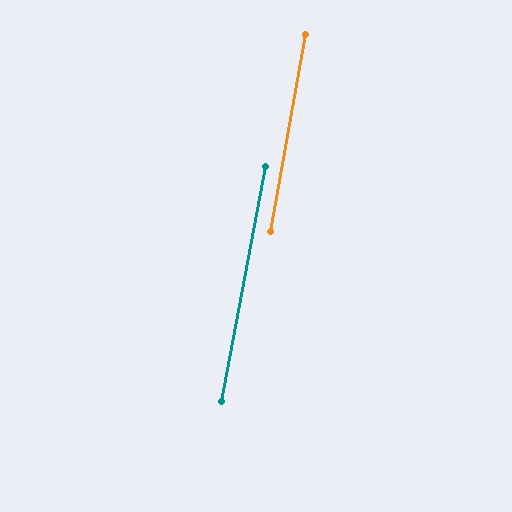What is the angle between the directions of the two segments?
Approximately 1 degree.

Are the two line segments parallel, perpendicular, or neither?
Parallel — their directions differ by only 0.6°.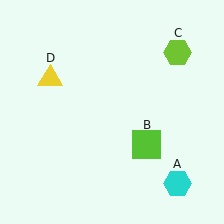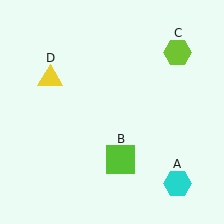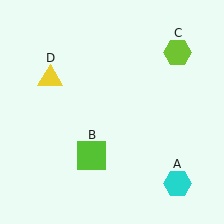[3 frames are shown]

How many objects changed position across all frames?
1 object changed position: lime square (object B).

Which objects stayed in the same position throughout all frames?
Cyan hexagon (object A) and lime hexagon (object C) and yellow triangle (object D) remained stationary.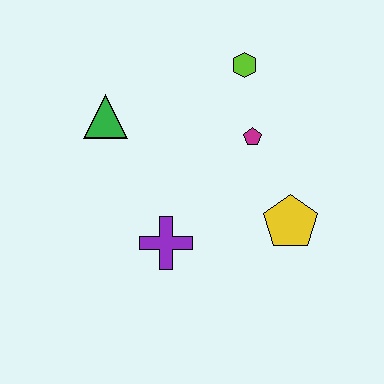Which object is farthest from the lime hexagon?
The purple cross is farthest from the lime hexagon.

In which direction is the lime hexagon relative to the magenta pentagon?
The lime hexagon is above the magenta pentagon.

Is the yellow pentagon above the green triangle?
No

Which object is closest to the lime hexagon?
The magenta pentagon is closest to the lime hexagon.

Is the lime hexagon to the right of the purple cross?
Yes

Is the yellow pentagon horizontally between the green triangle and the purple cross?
No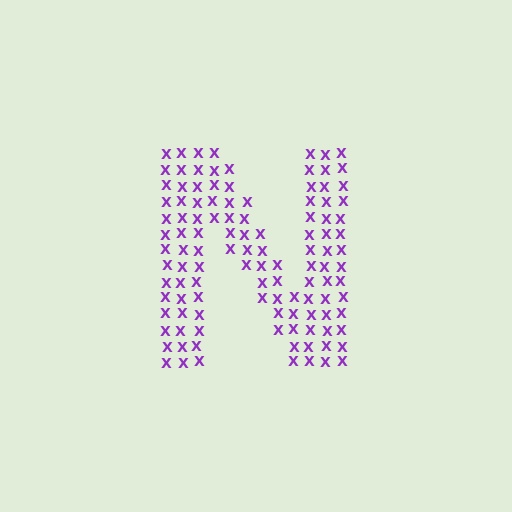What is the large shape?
The large shape is the letter N.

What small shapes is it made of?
It is made of small letter X's.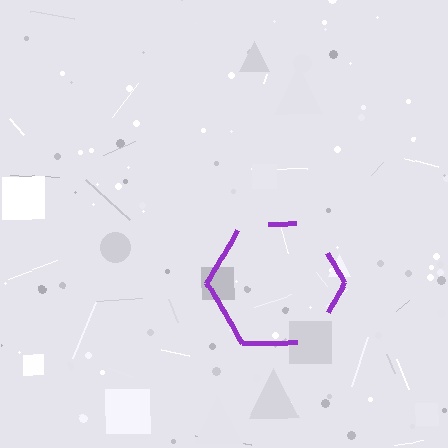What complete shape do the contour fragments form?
The contour fragments form a hexagon.